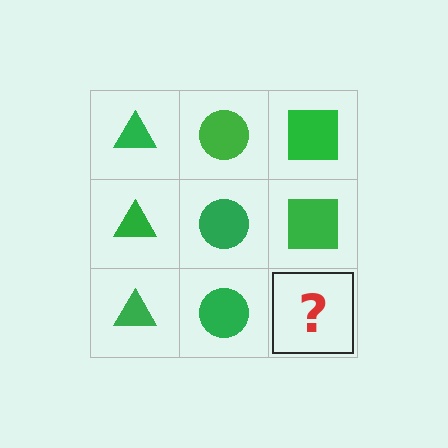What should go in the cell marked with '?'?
The missing cell should contain a green square.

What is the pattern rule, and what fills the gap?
The rule is that each column has a consistent shape. The gap should be filled with a green square.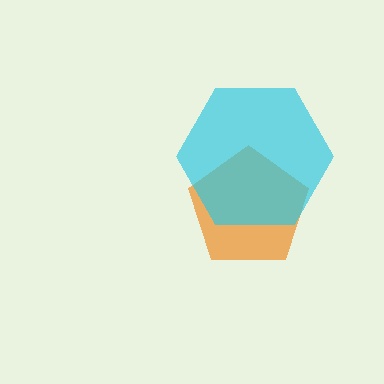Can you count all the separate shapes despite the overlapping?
Yes, there are 2 separate shapes.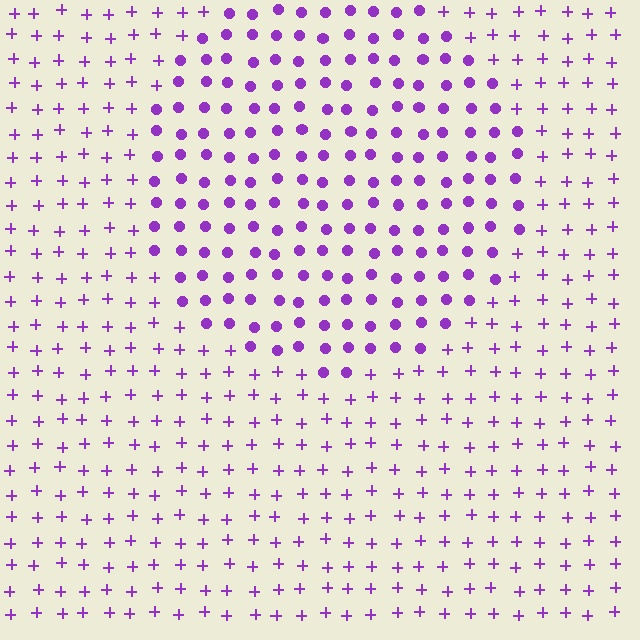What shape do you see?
I see a circle.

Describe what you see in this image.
The image is filled with small purple elements arranged in a uniform grid. A circle-shaped region contains circles, while the surrounding area contains plus signs. The boundary is defined purely by the change in element shape.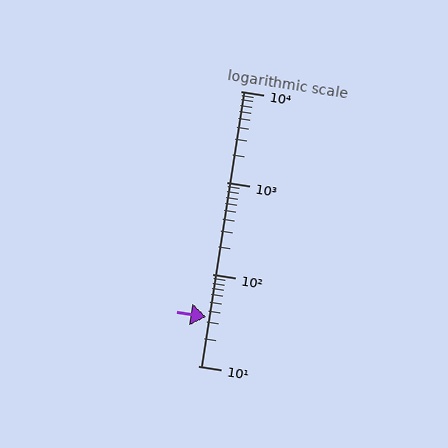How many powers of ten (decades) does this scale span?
The scale spans 3 decades, from 10 to 10000.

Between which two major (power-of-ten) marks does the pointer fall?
The pointer is between 10 and 100.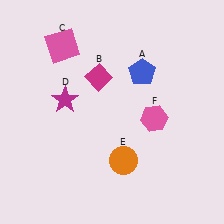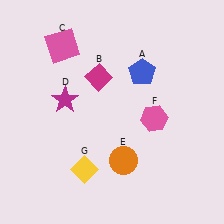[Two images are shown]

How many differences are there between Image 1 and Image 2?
There is 1 difference between the two images.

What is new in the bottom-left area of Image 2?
A yellow diamond (G) was added in the bottom-left area of Image 2.